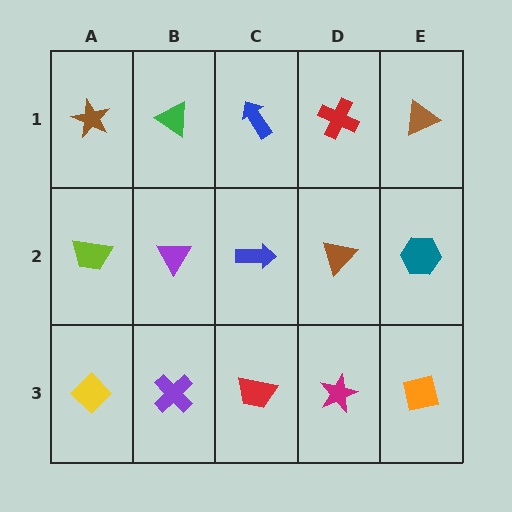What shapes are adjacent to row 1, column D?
A brown triangle (row 2, column D), a blue arrow (row 1, column C), a brown triangle (row 1, column E).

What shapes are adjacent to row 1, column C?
A blue arrow (row 2, column C), a green triangle (row 1, column B), a red cross (row 1, column D).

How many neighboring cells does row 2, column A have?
3.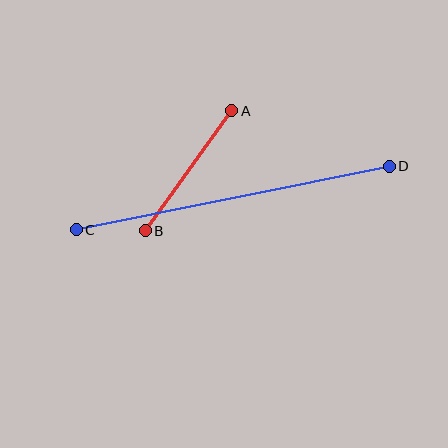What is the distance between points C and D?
The distance is approximately 320 pixels.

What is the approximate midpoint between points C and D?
The midpoint is at approximately (233, 198) pixels.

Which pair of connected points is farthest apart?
Points C and D are farthest apart.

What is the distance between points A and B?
The distance is approximately 148 pixels.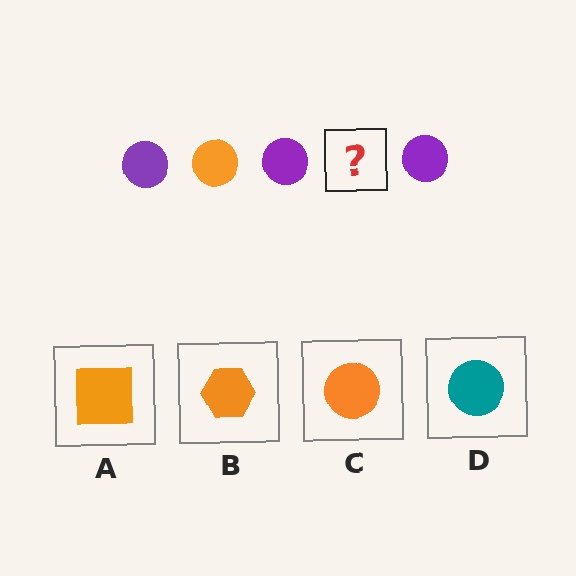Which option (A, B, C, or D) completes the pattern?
C.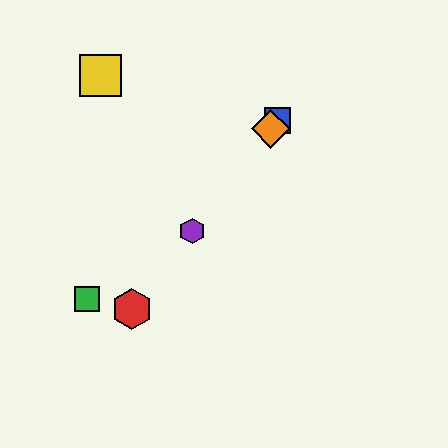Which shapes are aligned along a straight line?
The red hexagon, the blue square, the purple hexagon, the orange diamond are aligned along a straight line.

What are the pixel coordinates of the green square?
The green square is at (87, 299).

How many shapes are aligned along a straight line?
4 shapes (the red hexagon, the blue square, the purple hexagon, the orange diamond) are aligned along a straight line.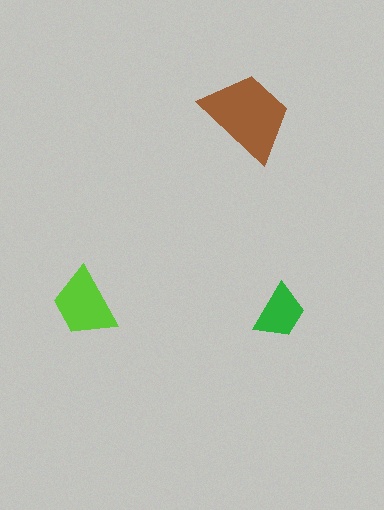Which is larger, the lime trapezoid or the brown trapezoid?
The brown one.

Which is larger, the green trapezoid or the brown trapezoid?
The brown one.